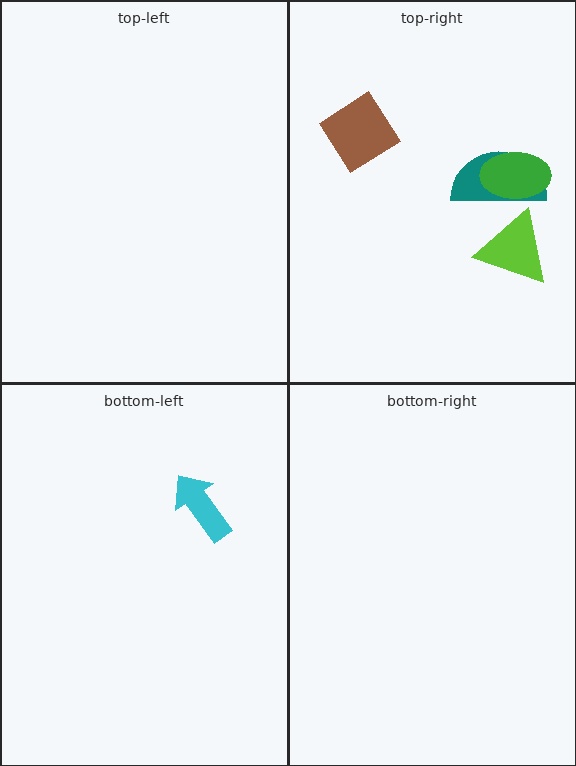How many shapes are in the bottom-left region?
1.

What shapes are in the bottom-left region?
The cyan arrow.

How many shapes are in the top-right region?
4.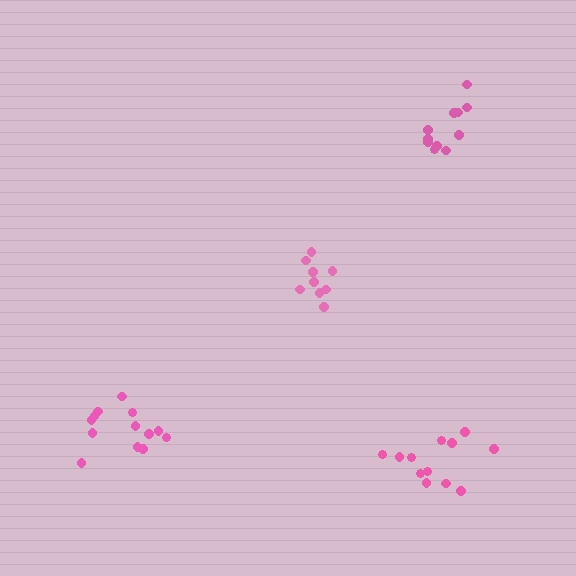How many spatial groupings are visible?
There are 4 spatial groupings.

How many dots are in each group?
Group 1: 13 dots, Group 2: 9 dots, Group 3: 11 dots, Group 4: 12 dots (45 total).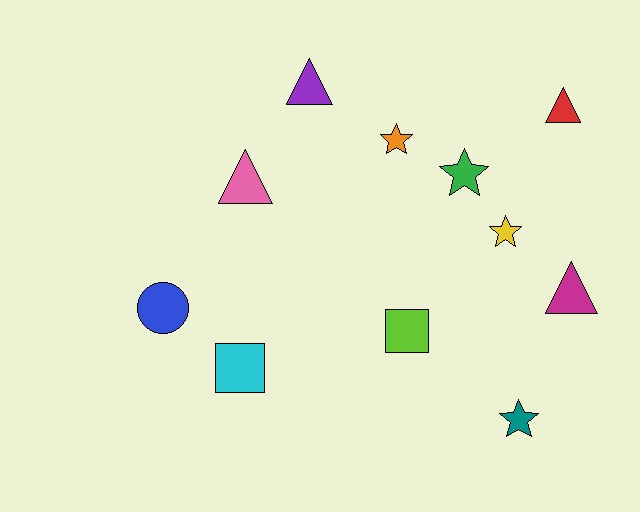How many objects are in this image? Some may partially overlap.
There are 11 objects.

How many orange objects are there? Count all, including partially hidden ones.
There is 1 orange object.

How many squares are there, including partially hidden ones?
There are 2 squares.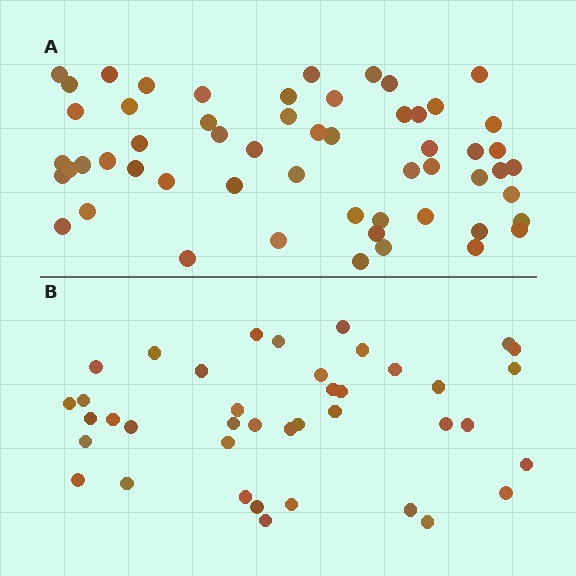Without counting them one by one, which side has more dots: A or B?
Region A (the top region) has more dots.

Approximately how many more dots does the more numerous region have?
Region A has approximately 15 more dots than region B.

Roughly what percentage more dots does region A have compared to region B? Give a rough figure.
About 40% more.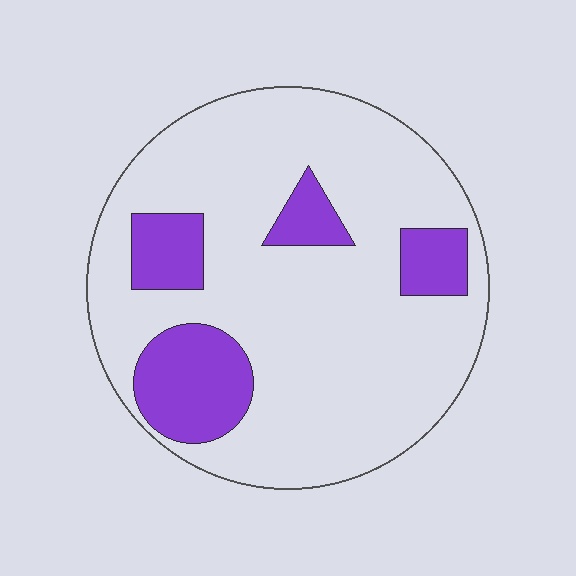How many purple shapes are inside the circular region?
4.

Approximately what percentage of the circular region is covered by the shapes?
Approximately 20%.